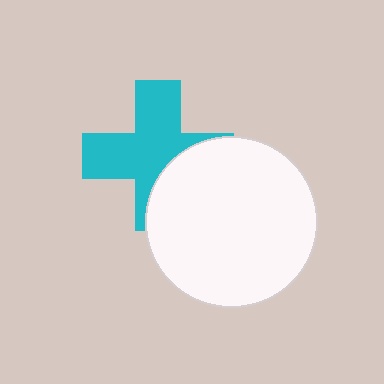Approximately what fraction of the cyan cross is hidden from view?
Roughly 35% of the cyan cross is hidden behind the white circle.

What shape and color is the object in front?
The object in front is a white circle.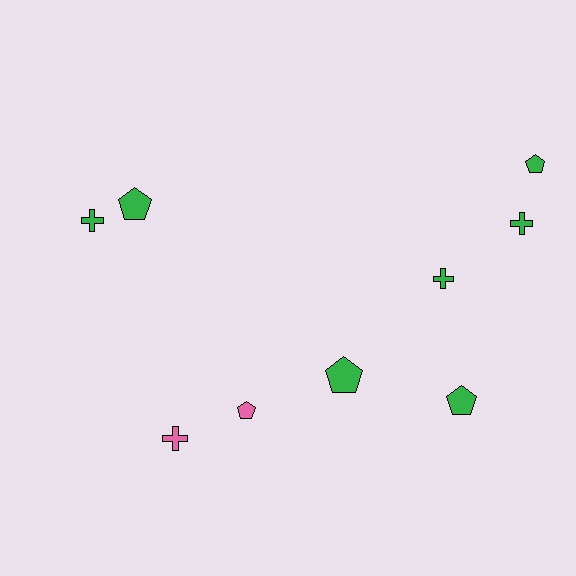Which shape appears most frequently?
Pentagon, with 5 objects.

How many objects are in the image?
There are 9 objects.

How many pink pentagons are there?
There is 1 pink pentagon.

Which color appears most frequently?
Green, with 7 objects.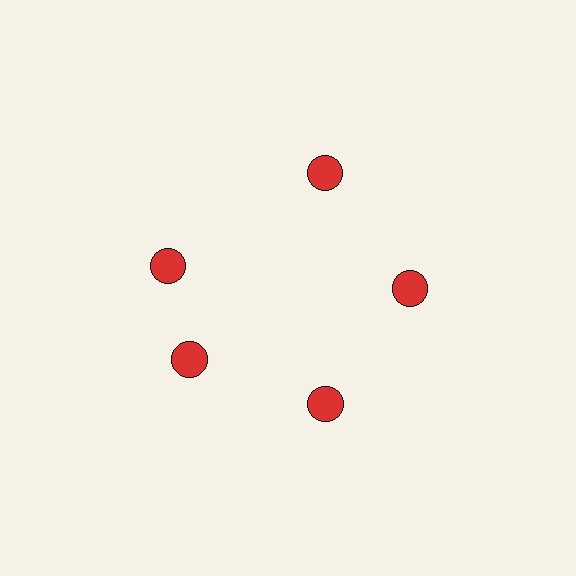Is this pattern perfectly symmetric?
No. The 5 red circles are arranged in a ring, but one element near the 10 o'clock position is rotated out of alignment along the ring, breaking the 5-fold rotational symmetry.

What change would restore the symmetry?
The symmetry would be restored by rotating it back into even spacing with its neighbors so that all 5 circles sit at equal angles and equal distance from the center.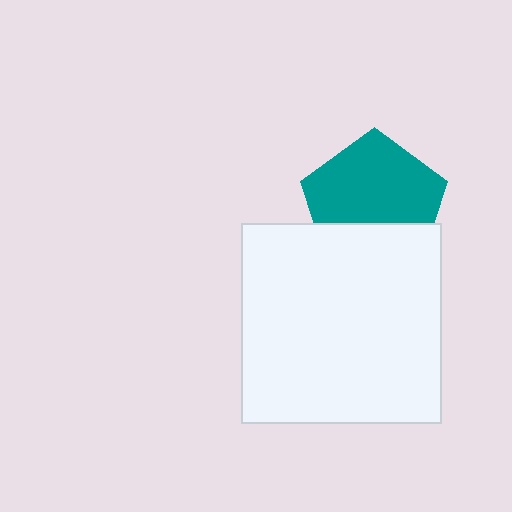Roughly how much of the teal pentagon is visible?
Most of it is visible (roughly 67%).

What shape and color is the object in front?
The object in front is a white square.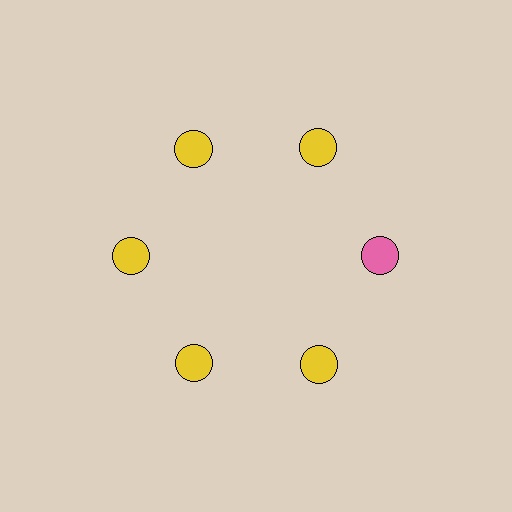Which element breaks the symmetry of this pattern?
The pink circle at roughly the 3 o'clock position breaks the symmetry. All other shapes are yellow circles.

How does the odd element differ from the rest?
It has a different color: pink instead of yellow.